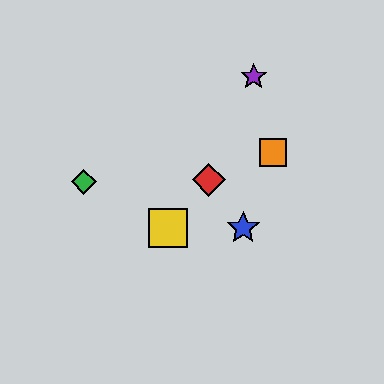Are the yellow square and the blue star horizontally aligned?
Yes, both are at y≈228.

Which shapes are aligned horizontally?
The blue star, the yellow square are aligned horizontally.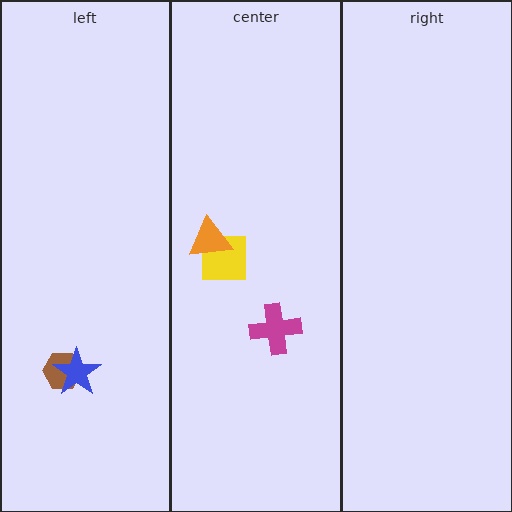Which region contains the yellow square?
The center region.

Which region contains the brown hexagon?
The left region.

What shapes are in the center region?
The yellow square, the magenta cross, the orange triangle.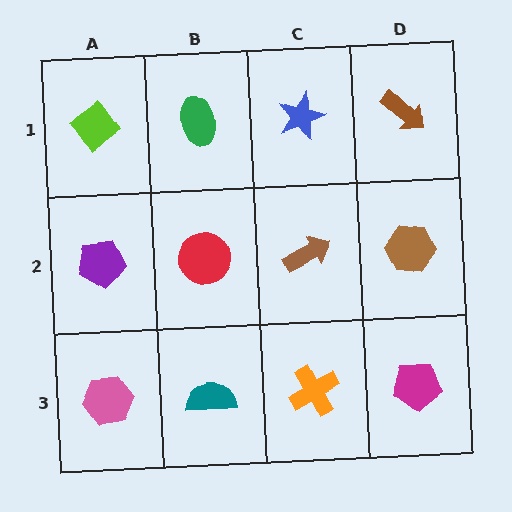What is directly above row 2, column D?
A brown arrow.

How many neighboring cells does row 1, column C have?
3.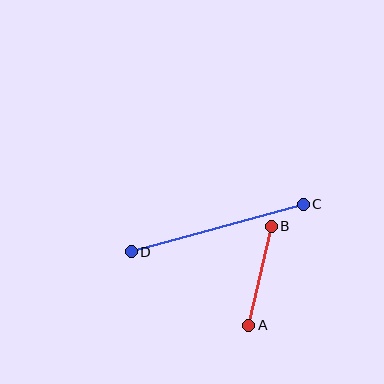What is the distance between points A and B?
The distance is approximately 101 pixels.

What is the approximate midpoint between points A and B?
The midpoint is at approximately (260, 276) pixels.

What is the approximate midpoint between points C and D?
The midpoint is at approximately (217, 228) pixels.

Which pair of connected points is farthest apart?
Points C and D are farthest apart.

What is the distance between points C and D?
The distance is approximately 179 pixels.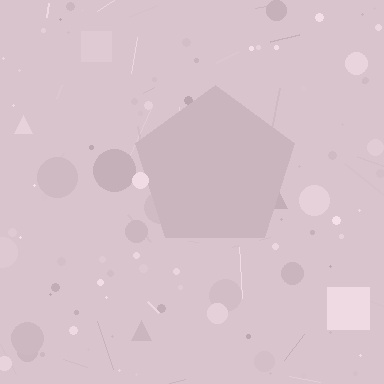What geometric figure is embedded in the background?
A pentagon is embedded in the background.